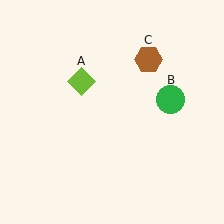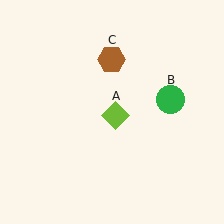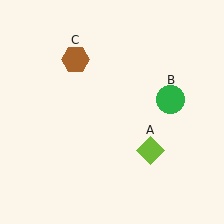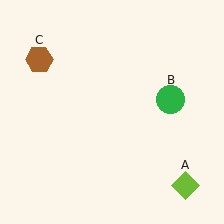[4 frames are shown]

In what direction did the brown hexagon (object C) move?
The brown hexagon (object C) moved left.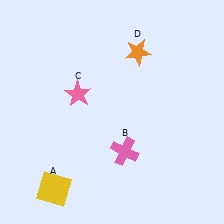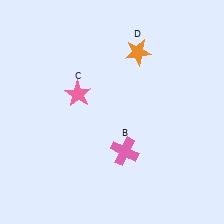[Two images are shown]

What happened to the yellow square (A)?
The yellow square (A) was removed in Image 2. It was in the bottom-left area of Image 1.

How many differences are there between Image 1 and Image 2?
There is 1 difference between the two images.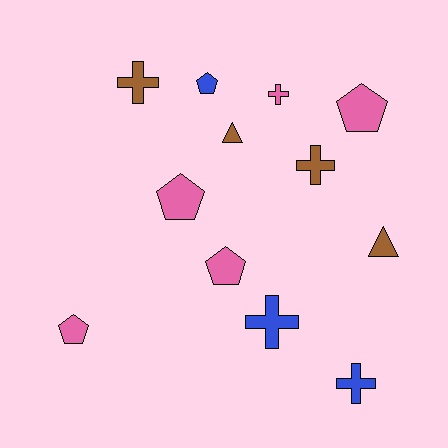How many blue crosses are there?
There are 2 blue crosses.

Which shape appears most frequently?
Cross, with 5 objects.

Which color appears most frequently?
Pink, with 5 objects.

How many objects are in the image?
There are 12 objects.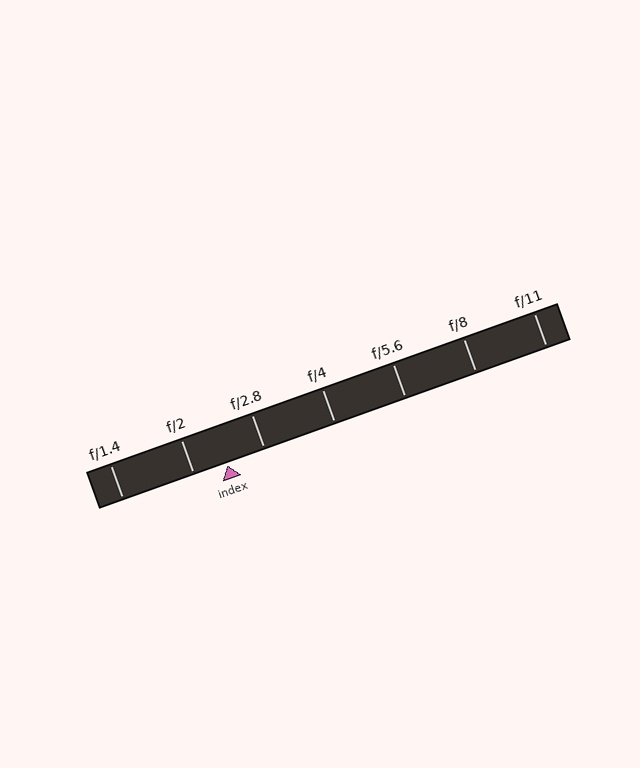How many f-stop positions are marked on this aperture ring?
There are 7 f-stop positions marked.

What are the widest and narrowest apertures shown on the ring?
The widest aperture shown is f/1.4 and the narrowest is f/11.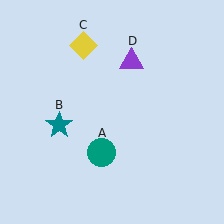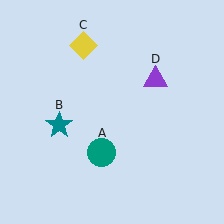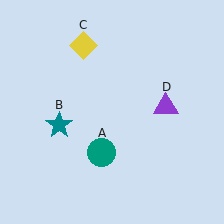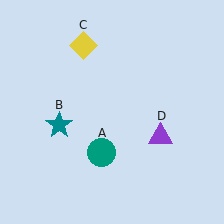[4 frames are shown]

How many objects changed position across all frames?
1 object changed position: purple triangle (object D).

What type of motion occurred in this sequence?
The purple triangle (object D) rotated clockwise around the center of the scene.